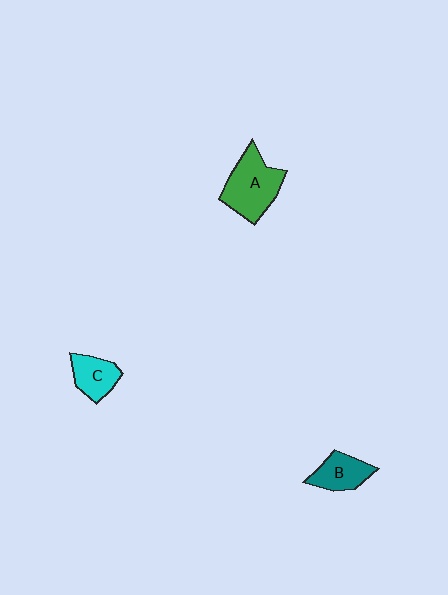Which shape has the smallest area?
Shape C (cyan).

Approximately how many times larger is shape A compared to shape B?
Approximately 1.7 times.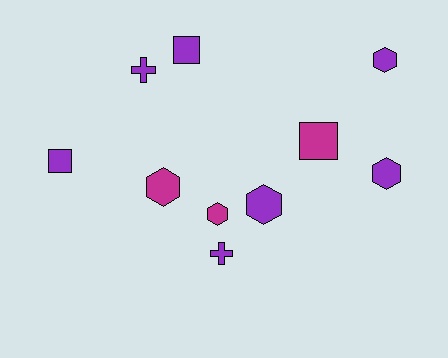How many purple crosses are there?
There are 2 purple crosses.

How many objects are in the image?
There are 10 objects.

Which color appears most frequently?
Purple, with 7 objects.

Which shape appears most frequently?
Hexagon, with 5 objects.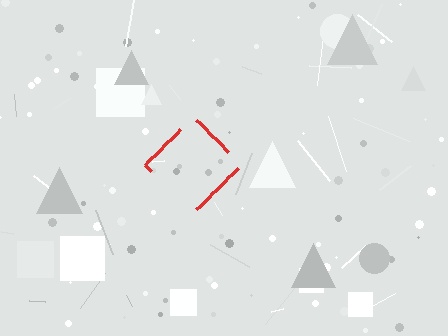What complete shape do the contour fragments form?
The contour fragments form a diamond.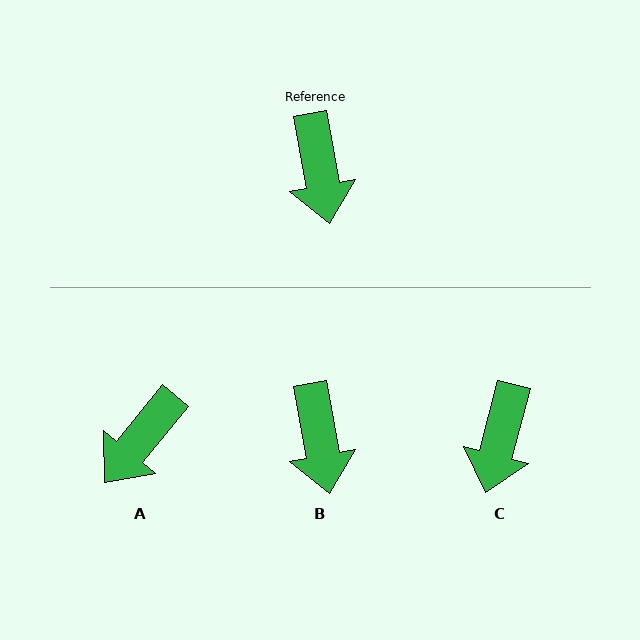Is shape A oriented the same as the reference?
No, it is off by about 50 degrees.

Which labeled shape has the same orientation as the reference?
B.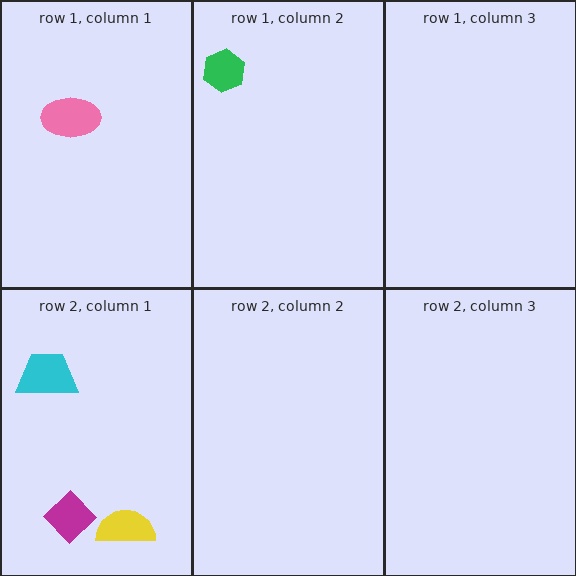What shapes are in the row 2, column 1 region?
The magenta diamond, the cyan trapezoid, the yellow semicircle.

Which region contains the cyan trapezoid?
The row 2, column 1 region.